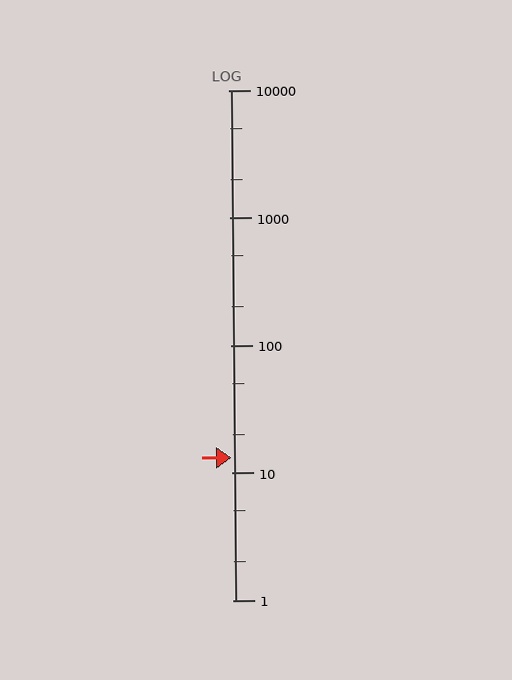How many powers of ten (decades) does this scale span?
The scale spans 4 decades, from 1 to 10000.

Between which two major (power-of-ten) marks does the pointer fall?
The pointer is between 10 and 100.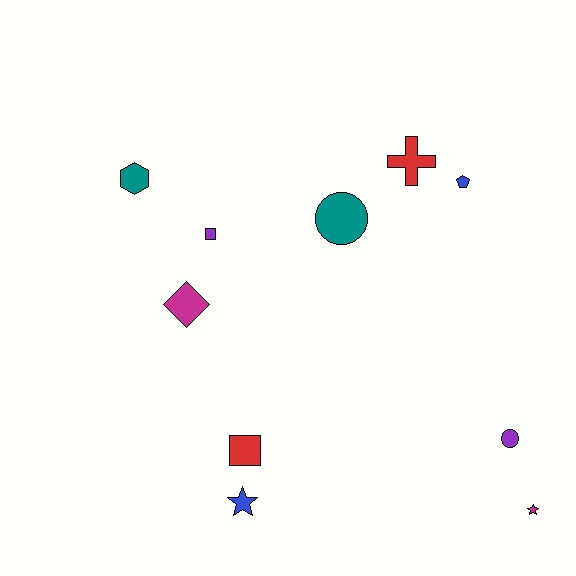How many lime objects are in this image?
There are no lime objects.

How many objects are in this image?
There are 10 objects.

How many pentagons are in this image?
There is 1 pentagon.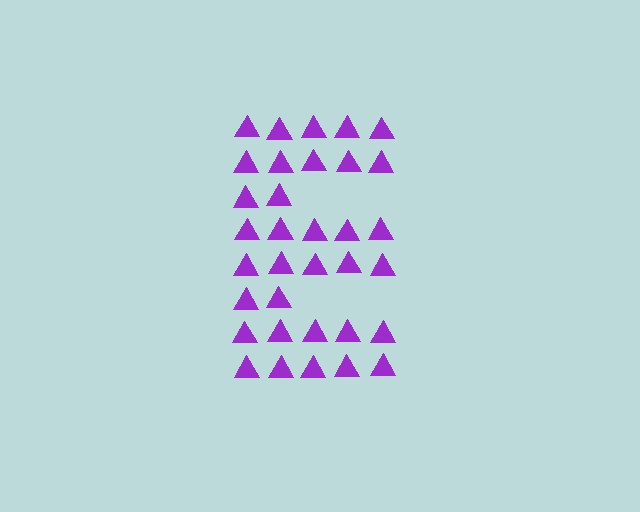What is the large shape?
The large shape is the letter E.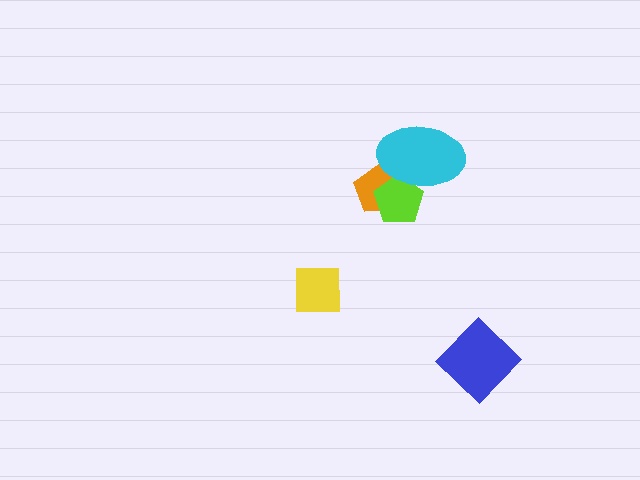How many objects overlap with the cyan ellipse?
2 objects overlap with the cyan ellipse.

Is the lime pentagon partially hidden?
Yes, it is partially covered by another shape.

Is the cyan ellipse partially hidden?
No, no other shape covers it.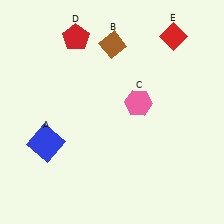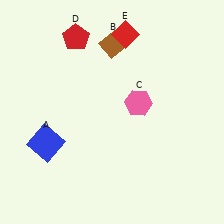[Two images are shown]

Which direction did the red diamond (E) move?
The red diamond (E) moved left.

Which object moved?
The red diamond (E) moved left.